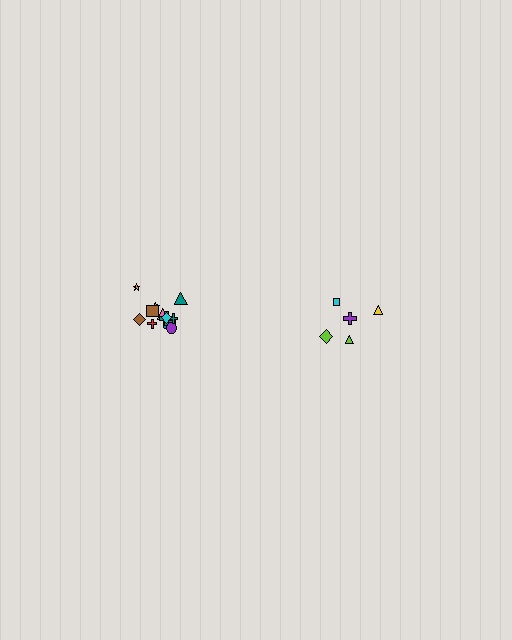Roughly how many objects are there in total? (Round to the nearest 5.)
Roughly 15 objects in total.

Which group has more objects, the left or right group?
The left group.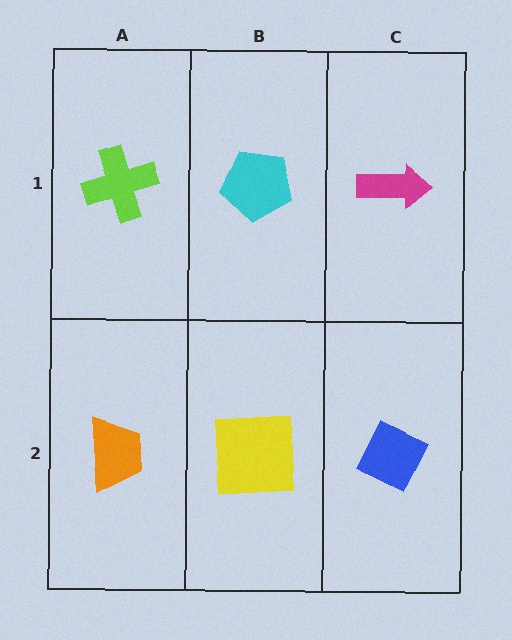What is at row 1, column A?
A lime cross.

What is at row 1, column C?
A magenta arrow.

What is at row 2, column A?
An orange trapezoid.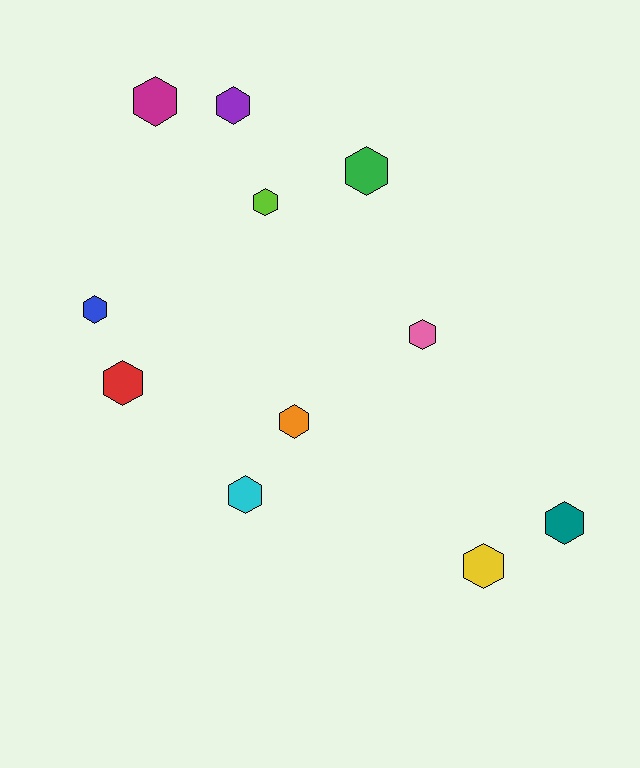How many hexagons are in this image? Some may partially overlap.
There are 11 hexagons.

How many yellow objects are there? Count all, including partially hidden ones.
There is 1 yellow object.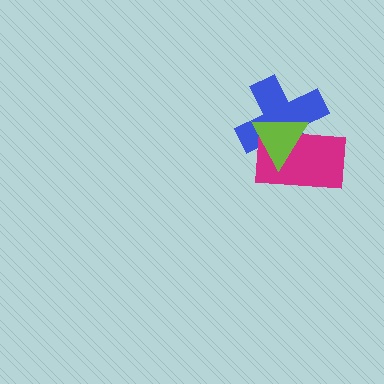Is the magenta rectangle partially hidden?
Yes, it is partially covered by another shape.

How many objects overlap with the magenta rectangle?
2 objects overlap with the magenta rectangle.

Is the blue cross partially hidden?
Yes, it is partially covered by another shape.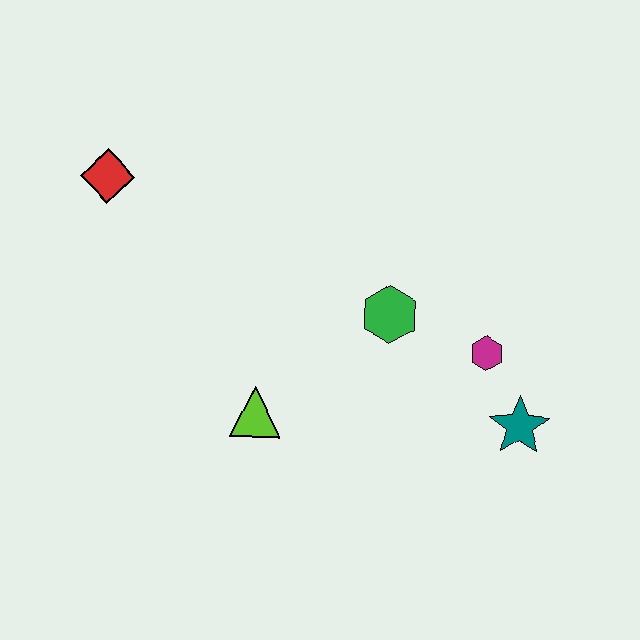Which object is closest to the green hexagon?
The magenta hexagon is closest to the green hexagon.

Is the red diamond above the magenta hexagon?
Yes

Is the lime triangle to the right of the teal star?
No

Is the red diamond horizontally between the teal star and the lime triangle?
No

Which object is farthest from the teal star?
The red diamond is farthest from the teal star.